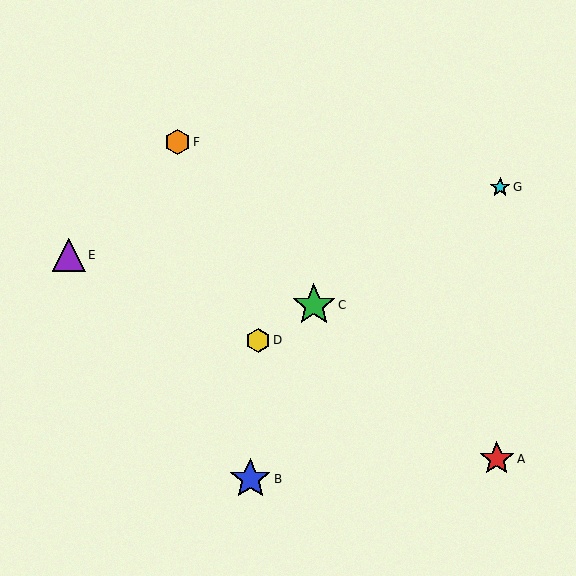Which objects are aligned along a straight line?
Objects C, D, G are aligned along a straight line.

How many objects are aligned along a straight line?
3 objects (C, D, G) are aligned along a straight line.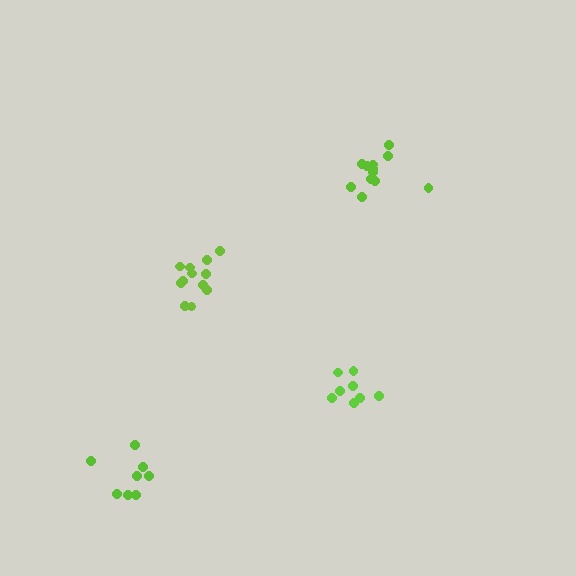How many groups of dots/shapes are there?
There are 4 groups.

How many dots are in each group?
Group 1: 12 dots, Group 2: 8 dots, Group 3: 8 dots, Group 4: 12 dots (40 total).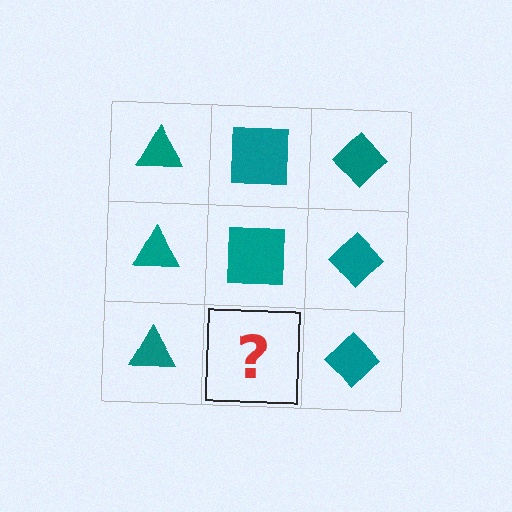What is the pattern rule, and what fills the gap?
The rule is that each column has a consistent shape. The gap should be filled with a teal square.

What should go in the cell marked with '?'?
The missing cell should contain a teal square.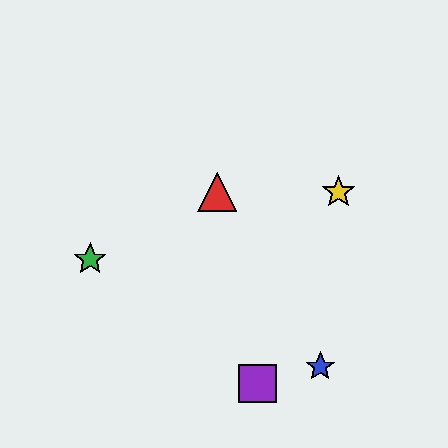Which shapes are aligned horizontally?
The red triangle, the yellow star are aligned horizontally.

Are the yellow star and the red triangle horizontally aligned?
Yes, both are at y≈192.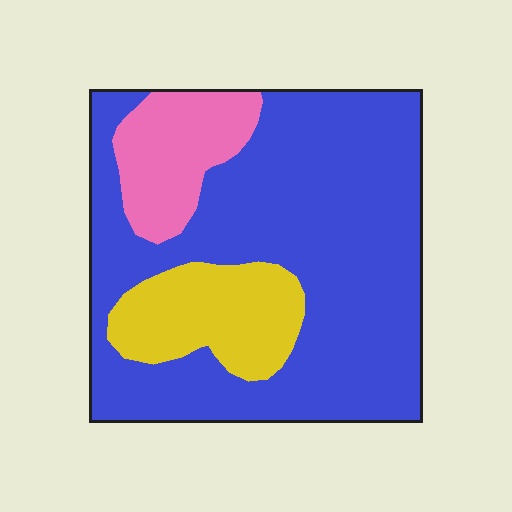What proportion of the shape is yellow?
Yellow covers about 15% of the shape.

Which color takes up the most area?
Blue, at roughly 70%.